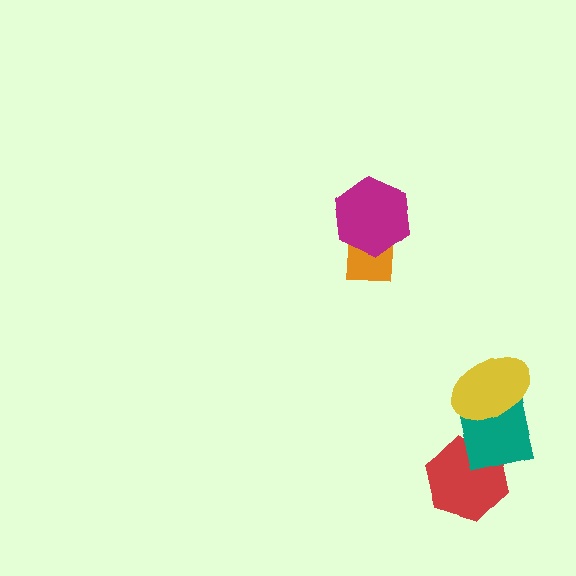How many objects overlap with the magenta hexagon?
1 object overlaps with the magenta hexagon.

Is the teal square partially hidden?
Yes, it is partially covered by another shape.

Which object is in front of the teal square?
The yellow ellipse is in front of the teal square.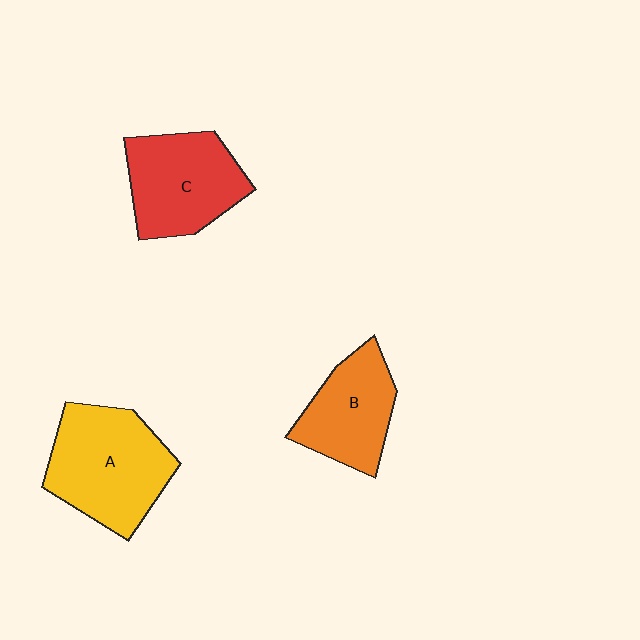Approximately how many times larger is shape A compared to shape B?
Approximately 1.4 times.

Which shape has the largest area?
Shape A (yellow).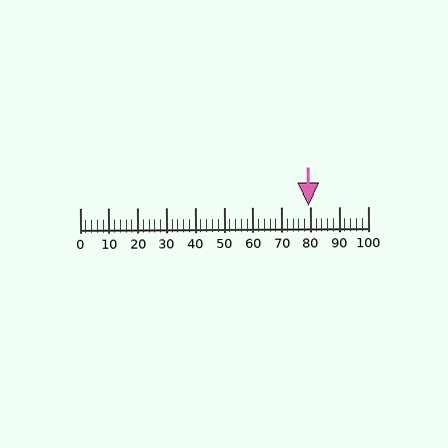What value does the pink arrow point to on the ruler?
The pink arrow points to approximately 79.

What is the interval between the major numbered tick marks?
The major tick marks are spaced 10 units apart.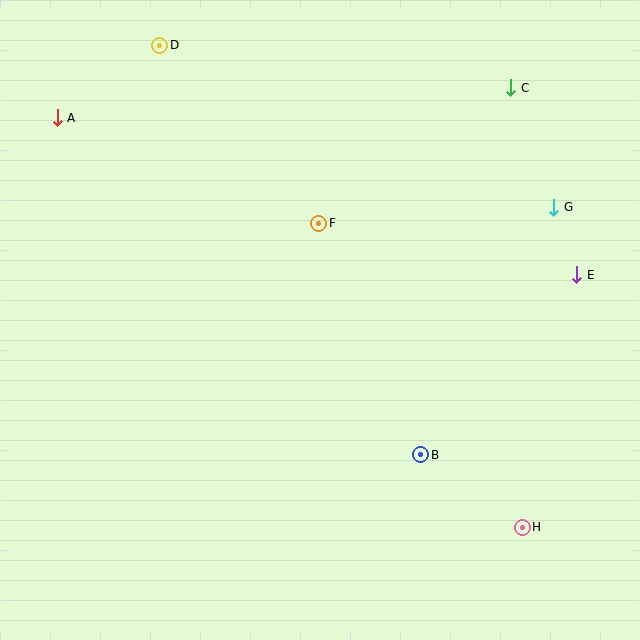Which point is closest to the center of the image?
Point F at (319, 223) is closest to the center.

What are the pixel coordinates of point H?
Point H is at (522, 527).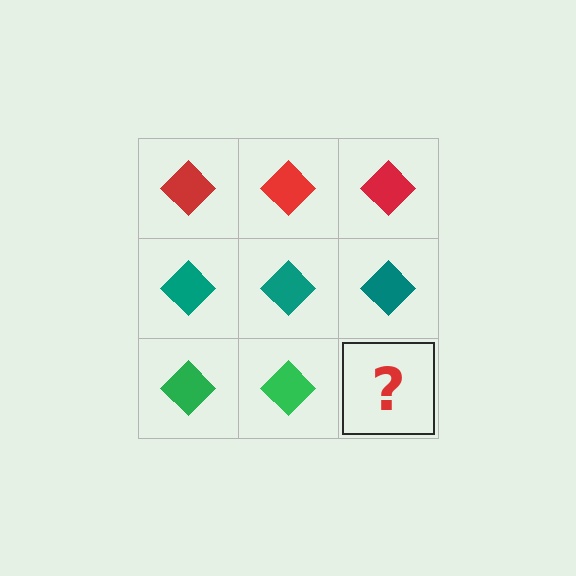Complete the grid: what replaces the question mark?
The question mark should be replaced with a green diamond.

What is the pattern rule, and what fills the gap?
The rule is that each row has a consistent color. The gap should be filled with a green diamond.